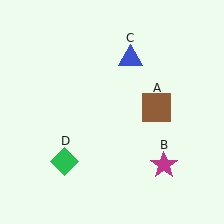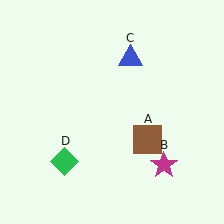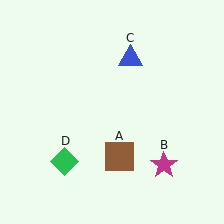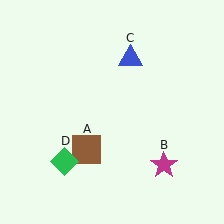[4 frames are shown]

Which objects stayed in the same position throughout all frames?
Magenta star (object B) and blue triangle (object C) and green diamond (object D) remained stationary.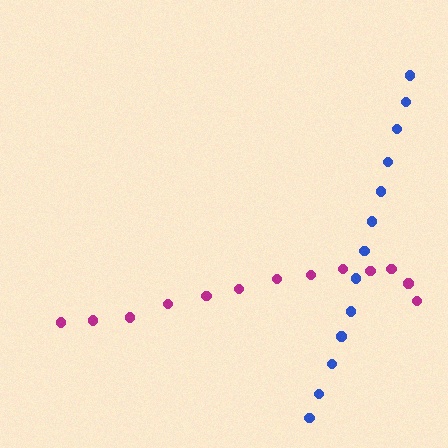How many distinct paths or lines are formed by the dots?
There are 2 distinct paths.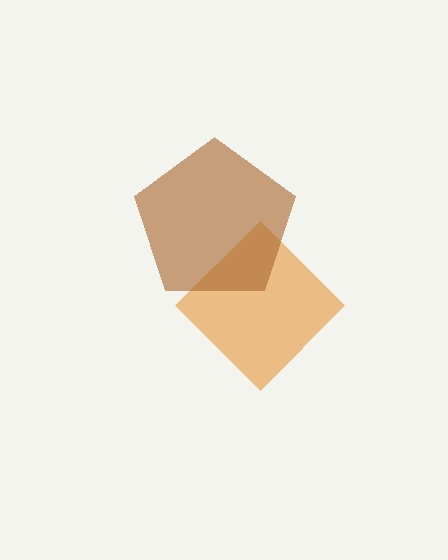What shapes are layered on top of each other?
The layered shapes are: an orange diamond, a brown pentagon.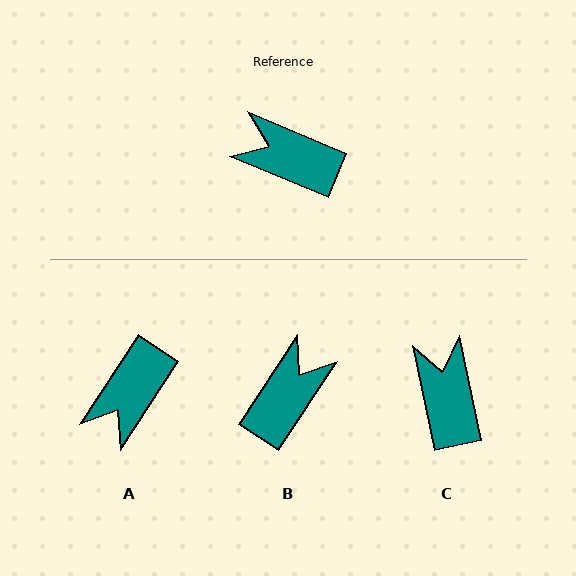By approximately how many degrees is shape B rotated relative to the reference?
Approximately 101 degrees clockwise.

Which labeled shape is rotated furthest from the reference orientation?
B, about 101 degrees away.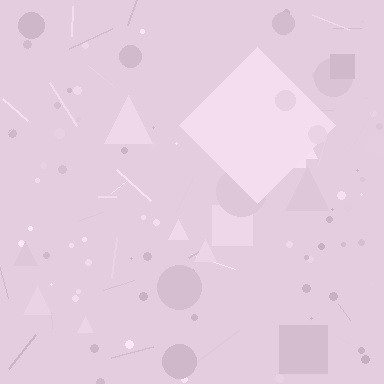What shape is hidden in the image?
A diamond is hidden in the image.